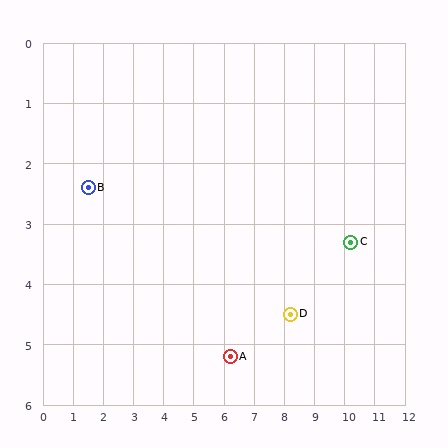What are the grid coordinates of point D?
Point D is at approximately (8.2, 4.5).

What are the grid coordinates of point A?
Point A is at approximately (6.2, 5.2).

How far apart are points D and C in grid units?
Points D and C are about 2.3 grid units apart.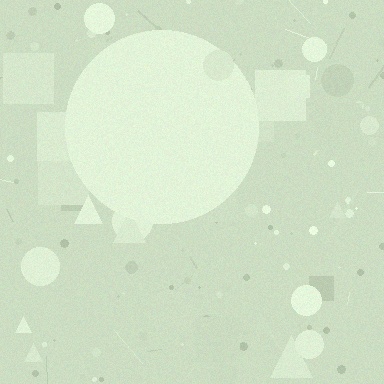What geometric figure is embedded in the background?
A circle is embedded in the background.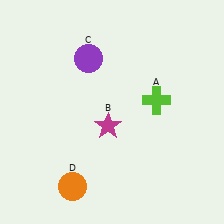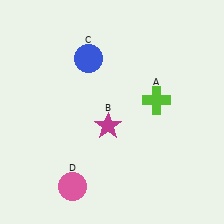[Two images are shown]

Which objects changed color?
C changed from purple to blue. D changed from orange to pink.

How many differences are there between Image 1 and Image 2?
There are 2 differences between the two images.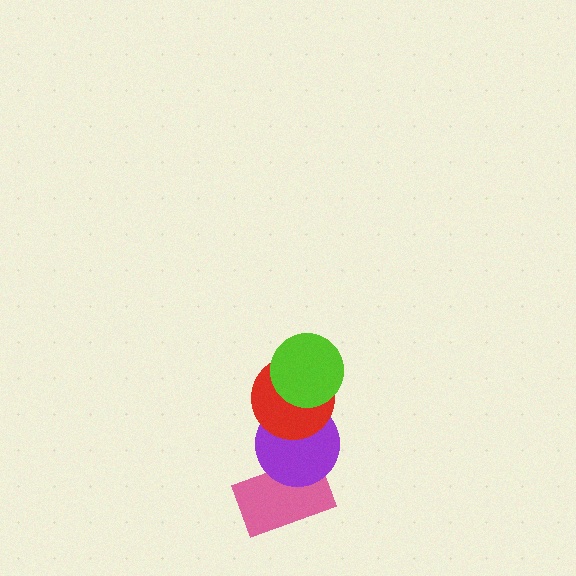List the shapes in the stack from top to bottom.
From top to bottom: the lime circle, the red circle, the purple circle, the pink rectangle.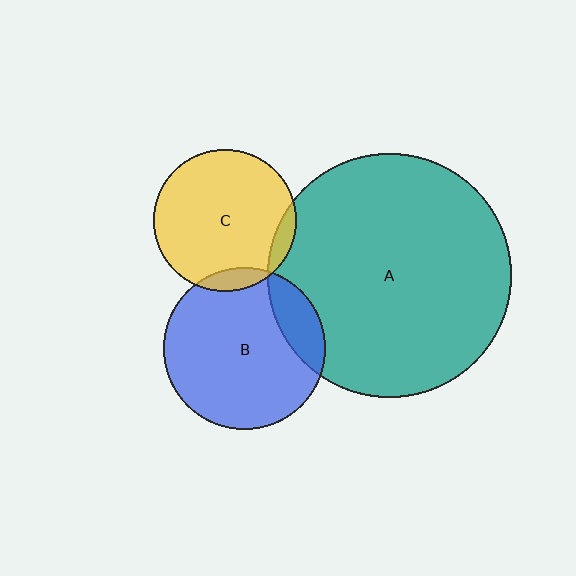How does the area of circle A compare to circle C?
Approximately 2.9 times.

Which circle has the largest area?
Circle A (teal).